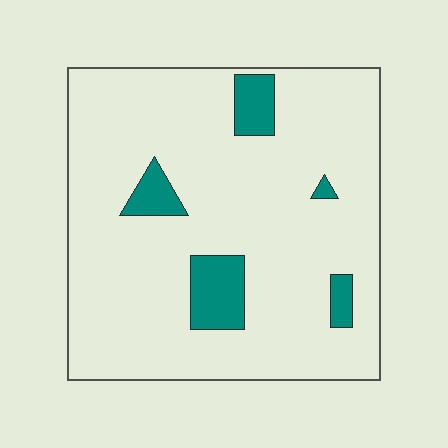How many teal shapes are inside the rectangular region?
5.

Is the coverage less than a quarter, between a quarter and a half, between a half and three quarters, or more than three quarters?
Less than a quarter.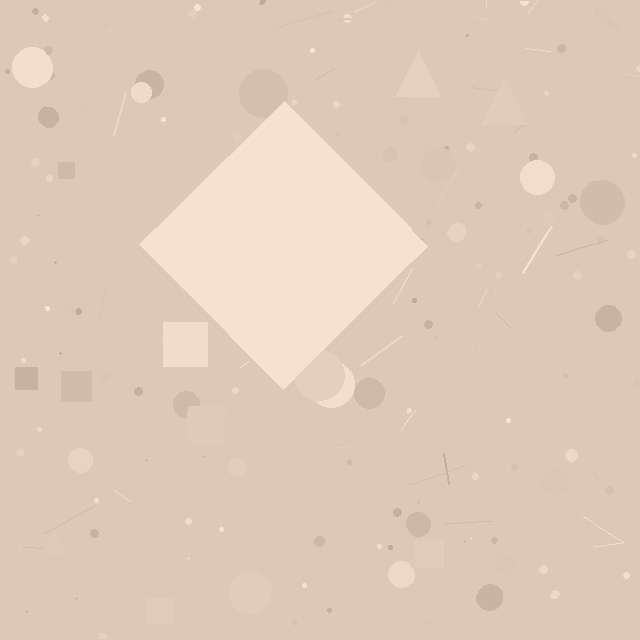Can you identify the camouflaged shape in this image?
The camouflaged shape is a diamond.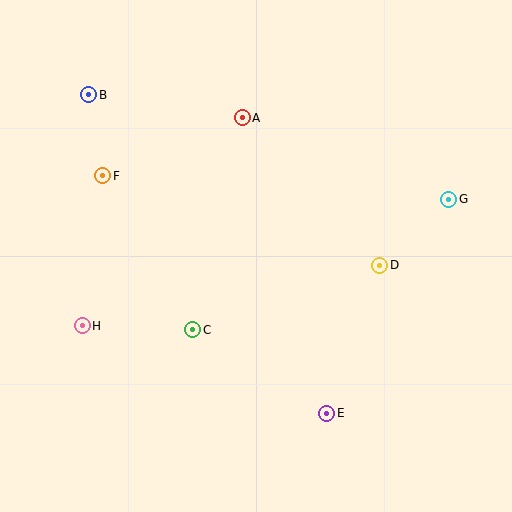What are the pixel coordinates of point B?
Point B is at (89, 95).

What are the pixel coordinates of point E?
Point E is at (327, 413).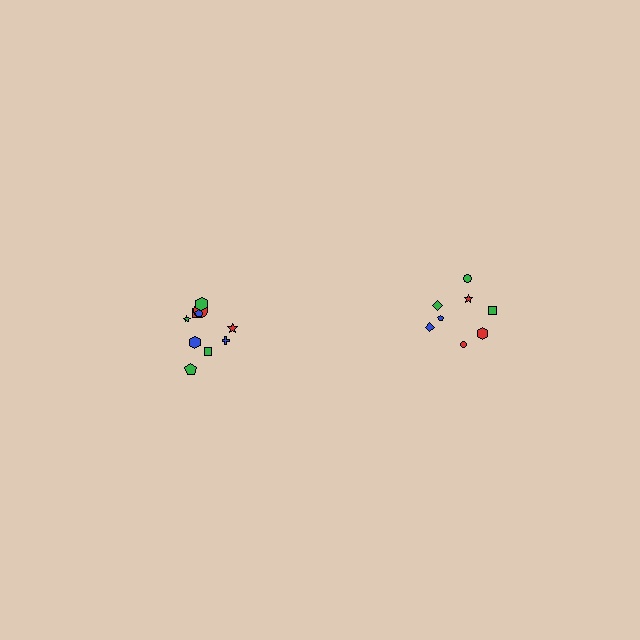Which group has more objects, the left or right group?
The left group.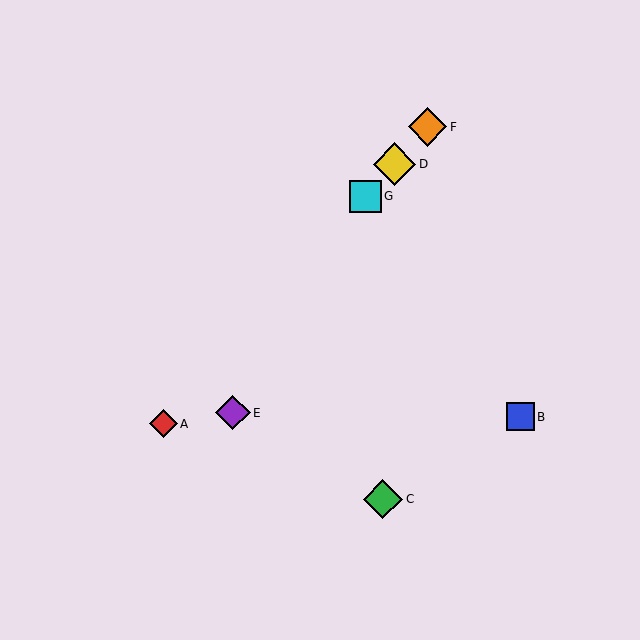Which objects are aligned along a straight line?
Objects A, D, F, G are aligned along a straight line.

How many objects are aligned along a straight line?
4 objects (A, D, F, G) are aligned along a straight line.